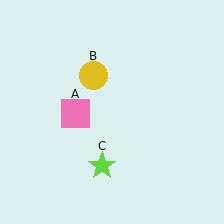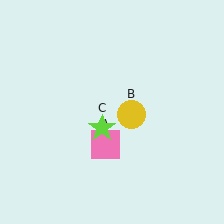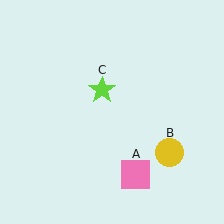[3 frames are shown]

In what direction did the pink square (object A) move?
The pink square (object A) moved down and to the right.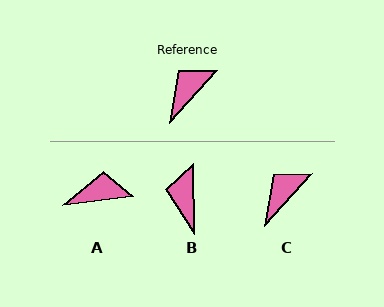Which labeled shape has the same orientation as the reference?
C.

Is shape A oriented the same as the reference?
No, it is off by about 41 degrees.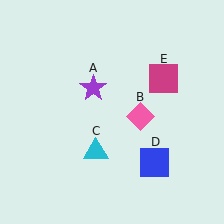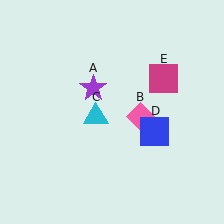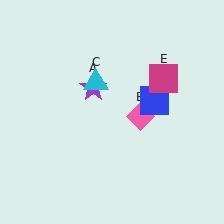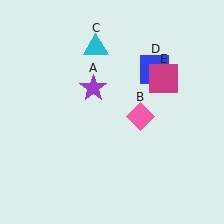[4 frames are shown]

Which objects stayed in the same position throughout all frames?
Purple star (object A) and pink diamond (object B) and magenta square (object E) remained stationary.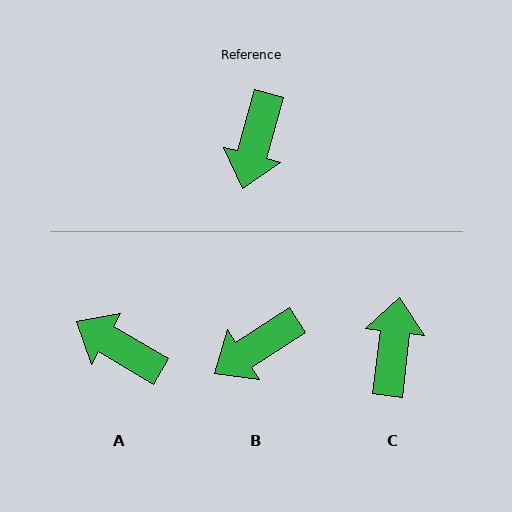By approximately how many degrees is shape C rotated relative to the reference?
Approximately 171 degrees clockwise.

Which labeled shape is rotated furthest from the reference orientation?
C, about 171 degrees away.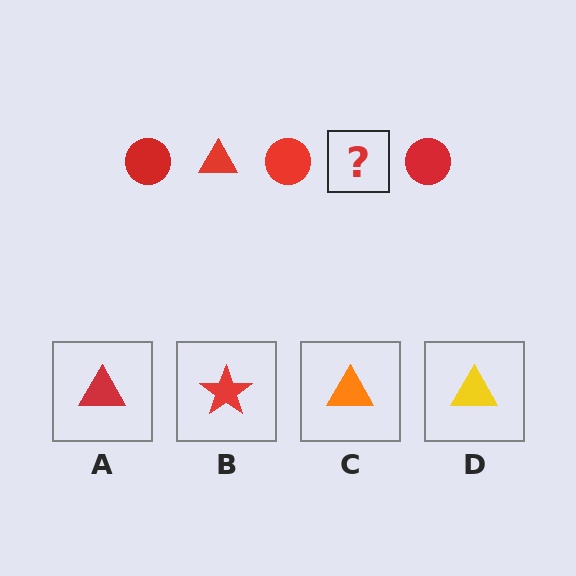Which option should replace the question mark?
Option A.